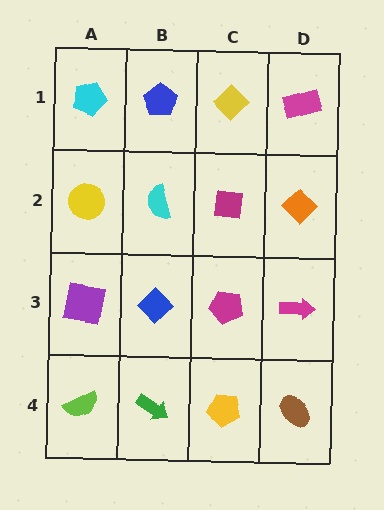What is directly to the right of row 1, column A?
A blue pentagon.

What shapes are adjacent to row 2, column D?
A magenta rectangle (row 1, column D), a magenta arrow (row 3, column D), a magenta square (row 2, column C).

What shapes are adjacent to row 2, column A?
A cyan pentagon (row 1, column A), a purple square (row 3, column A), a cyan semicircle (row 2, column B).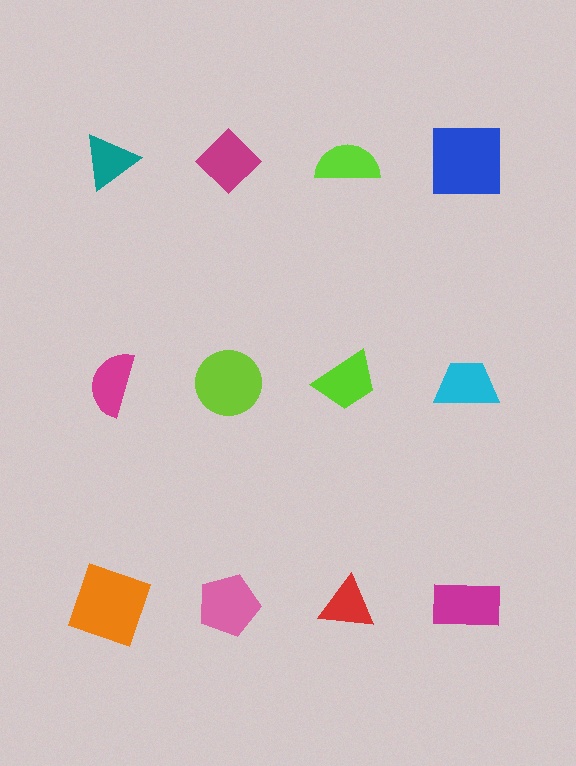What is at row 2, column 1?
A magenta semicircle.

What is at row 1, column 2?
A magenta diamond.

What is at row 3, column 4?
A magenta rectangle.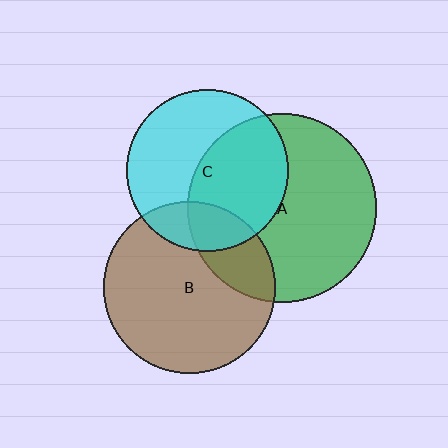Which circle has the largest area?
Circle A (green).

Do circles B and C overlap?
Yes.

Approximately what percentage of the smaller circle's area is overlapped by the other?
Approximately 20%.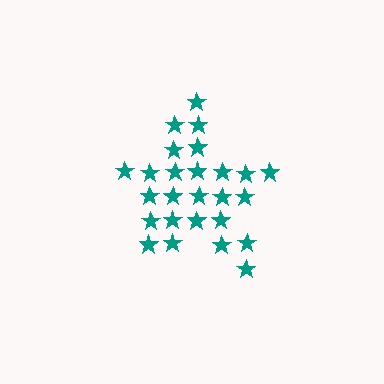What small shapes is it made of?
It is made of small stars.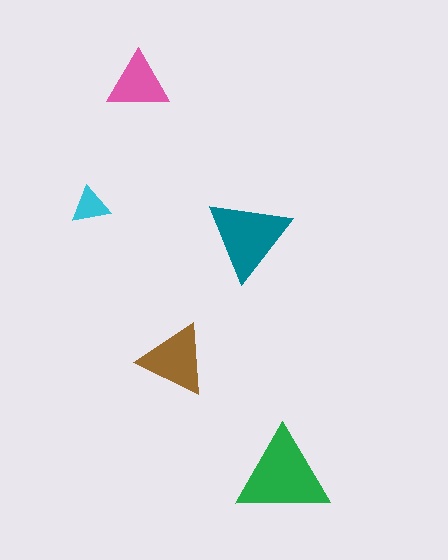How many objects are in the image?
There are 5 objects in the image.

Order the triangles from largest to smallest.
the green one, the teal one, the brown one, the pink one, the cyan one.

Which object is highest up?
The pink triangle is topmost.